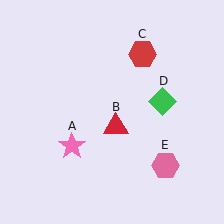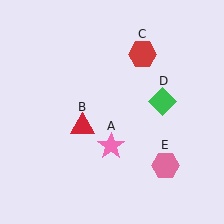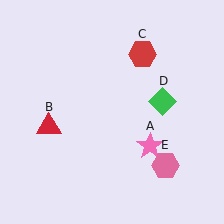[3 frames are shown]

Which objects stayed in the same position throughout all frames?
Red hexagon (object C) and green diamond (object D) and pink hexagon (object E) remained stationary.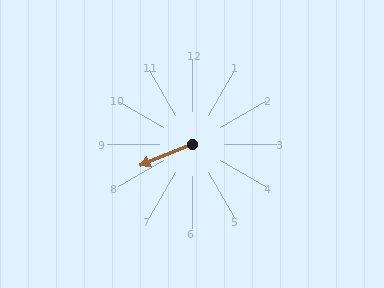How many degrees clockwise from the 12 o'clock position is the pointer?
Approximately 248 degrees.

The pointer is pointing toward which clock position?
Roughly 8 o'clock.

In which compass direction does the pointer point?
West.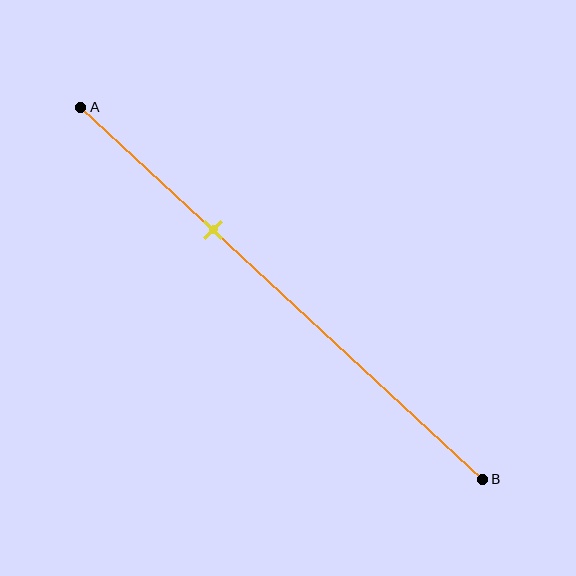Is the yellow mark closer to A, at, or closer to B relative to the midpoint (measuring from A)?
The yellow mark is closer to point A than the midpoint of segment AB.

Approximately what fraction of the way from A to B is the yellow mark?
The yellow mark is approximately 35% of the way from A to B.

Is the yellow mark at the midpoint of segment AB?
No, the mark is at about 35% from A, not at the 50% midpoint.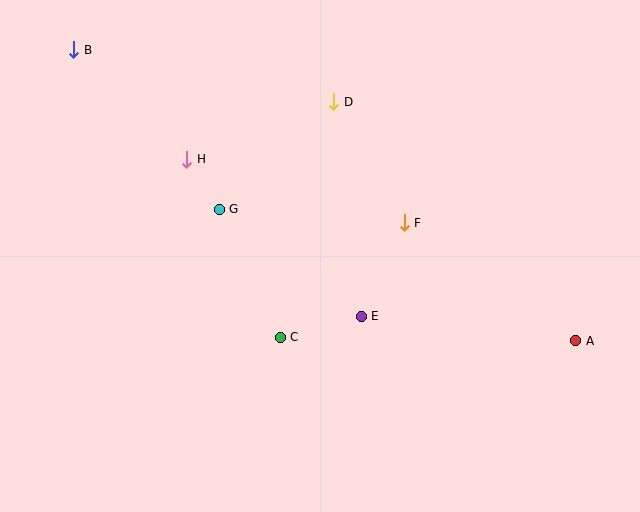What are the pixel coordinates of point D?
Point D is at (334, 102).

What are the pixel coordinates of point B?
Point B is at (74, 50).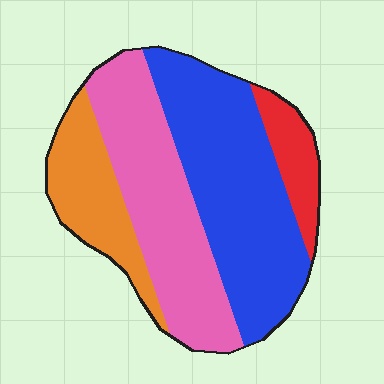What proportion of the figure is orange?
Orange covers about 15% of the figure.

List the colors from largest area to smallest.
From largest to smallest: blue, pink, orange, red.